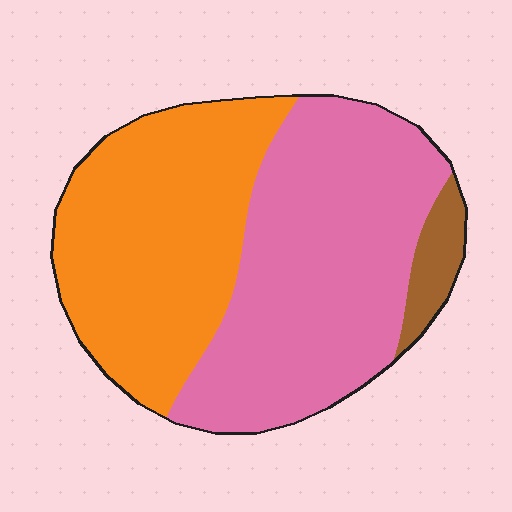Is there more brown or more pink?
Pink.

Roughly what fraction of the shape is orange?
Orange takes up about two fifths (2/5) of the shape.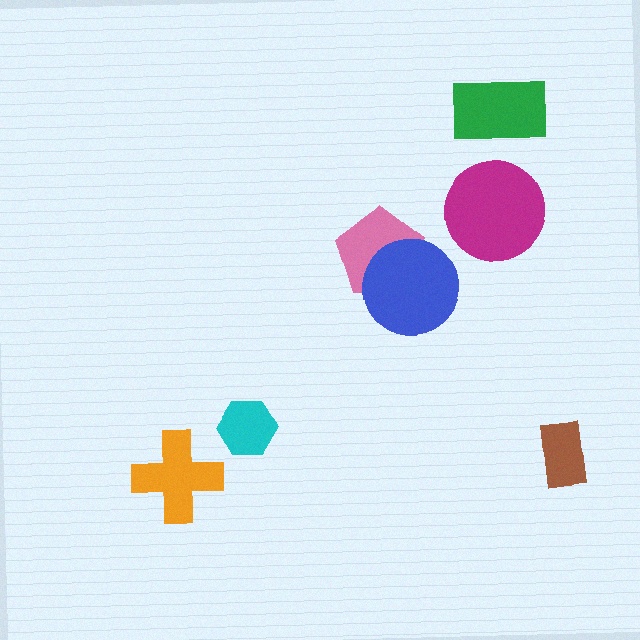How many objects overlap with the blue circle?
1 object overlaps with the blue circle.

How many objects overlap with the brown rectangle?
0 objects overlap with the brown rectangle.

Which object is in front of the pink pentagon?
The blue circle is in front of the pink pentagon.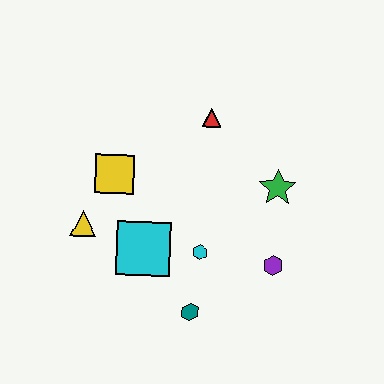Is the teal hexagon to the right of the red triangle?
No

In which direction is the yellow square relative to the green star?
The yellow square is to the left of the green star.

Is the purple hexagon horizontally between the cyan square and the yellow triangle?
No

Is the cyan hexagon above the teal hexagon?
Yes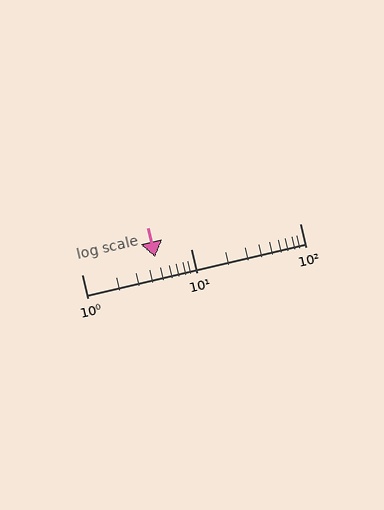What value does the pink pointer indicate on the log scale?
The pointer indicates approximately 4.7.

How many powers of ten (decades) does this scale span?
The scale spans 2 decades, from 1 to 100.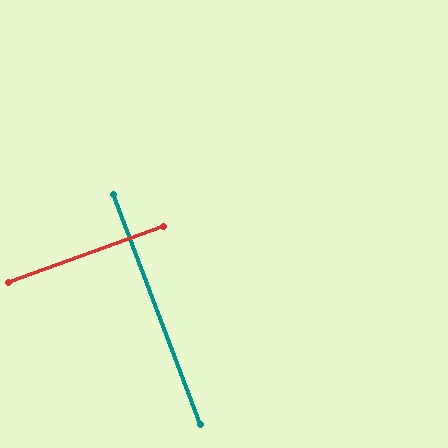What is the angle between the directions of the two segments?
Approximately 89 degrees.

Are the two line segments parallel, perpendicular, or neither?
Perpendicular — they meet at approximately 89°.